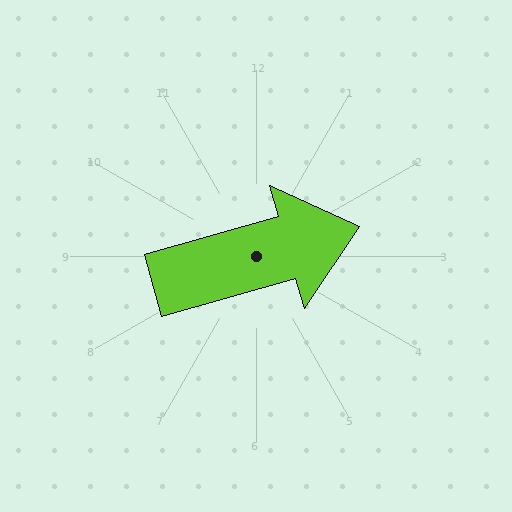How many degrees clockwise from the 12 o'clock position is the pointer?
Approximately 74 degrees.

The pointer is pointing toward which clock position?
Roughly 2 o'clock.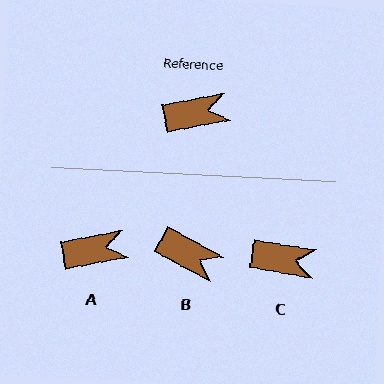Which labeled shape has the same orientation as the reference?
A.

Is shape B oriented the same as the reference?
No, it is off by about 39 degrees.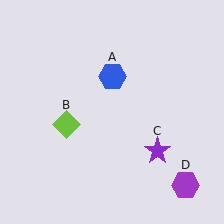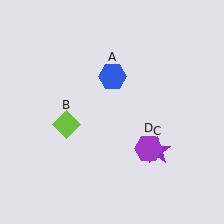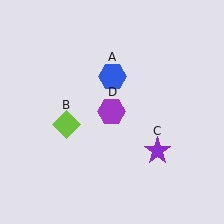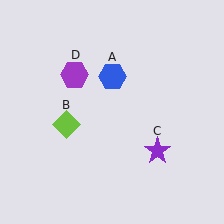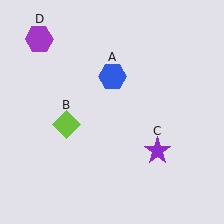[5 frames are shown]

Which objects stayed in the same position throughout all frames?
Blue hexagon (object A) and lime diamond (object B) and purple star (object C) remained stationary.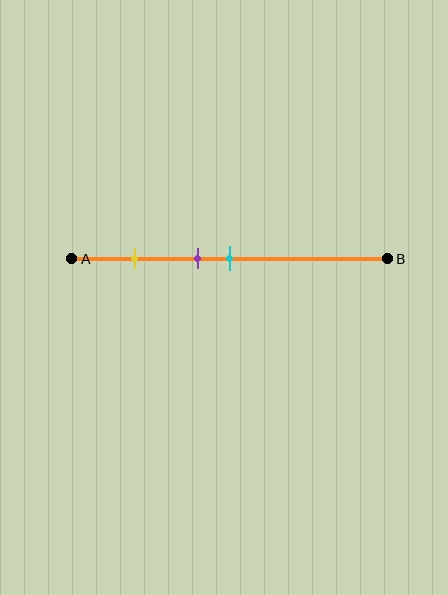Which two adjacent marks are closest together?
The purple and cyan marks are the closest adjacent pair.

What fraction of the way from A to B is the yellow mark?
The yellow mark is approximately 20% (0.2) of the way from A to B.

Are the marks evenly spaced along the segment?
No, the marks are not evenly spaced.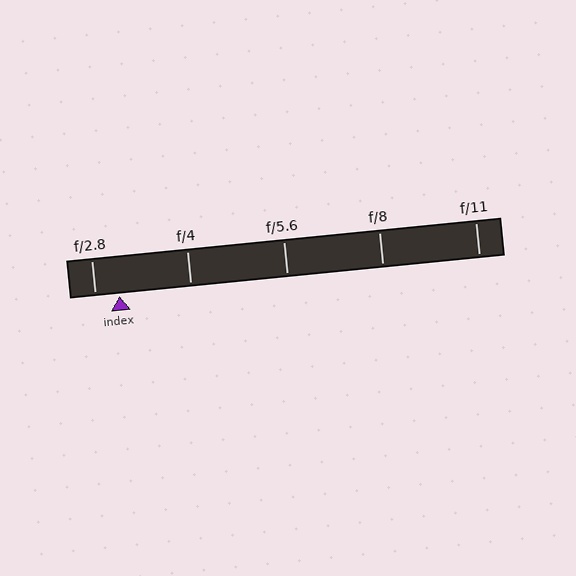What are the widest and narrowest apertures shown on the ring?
The widest aperture shown is f/2.8 and the narrowest is f/11.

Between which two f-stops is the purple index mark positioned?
The index mark is between f/2.8 and f/4.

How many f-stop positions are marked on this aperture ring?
There are 5 f-stop positions marked.